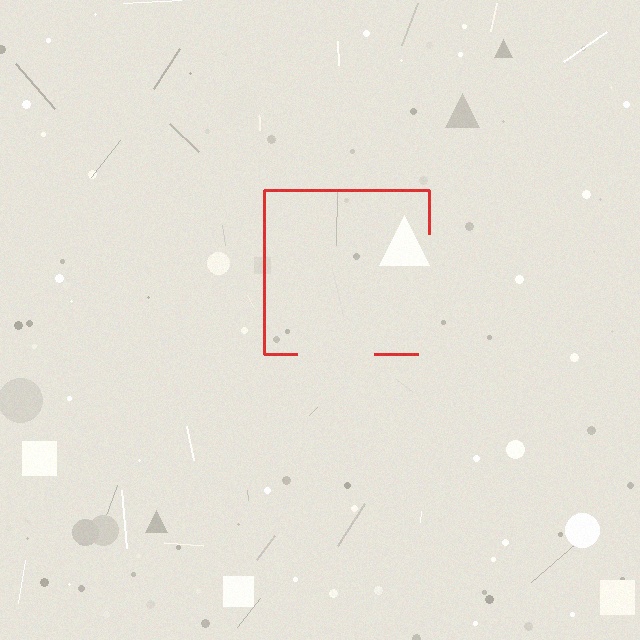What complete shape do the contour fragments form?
The contour fragments form a square.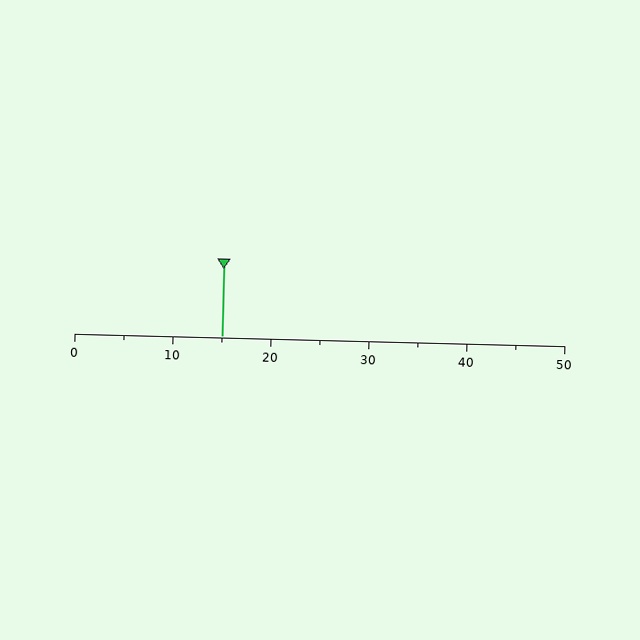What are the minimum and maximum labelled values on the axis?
The axis runs from 0 to 50.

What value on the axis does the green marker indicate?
The marker indicates approximately 15.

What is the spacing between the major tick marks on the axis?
The major ticks are spaced 10 apart.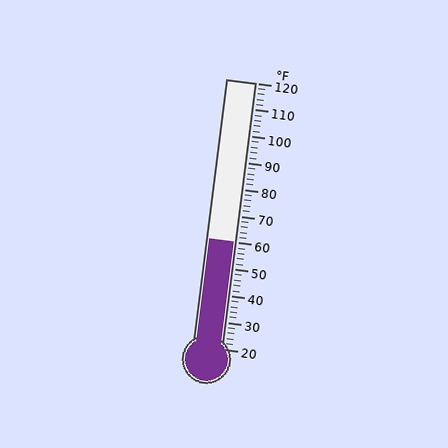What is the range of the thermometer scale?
The thermometer scale ranges from 20°F to 120°F.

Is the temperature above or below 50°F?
The temperature is above 50°F.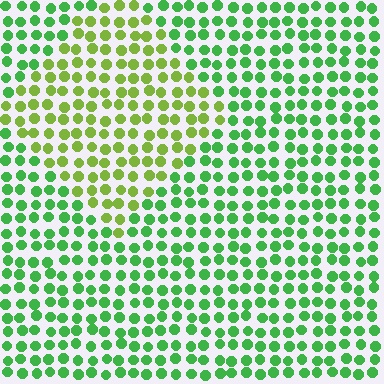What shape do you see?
I see a diamond.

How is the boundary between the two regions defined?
The boundary is defined purely by a slight shift in hue (about 37 degrees). Spacing, size, and orientation are identical on both sides.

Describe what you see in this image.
The image is filled with small green elements in a uniform arrangement. A diamond-shaped region is visible where the elements are tinted to a slightly different hue, forming a subtle color boundary.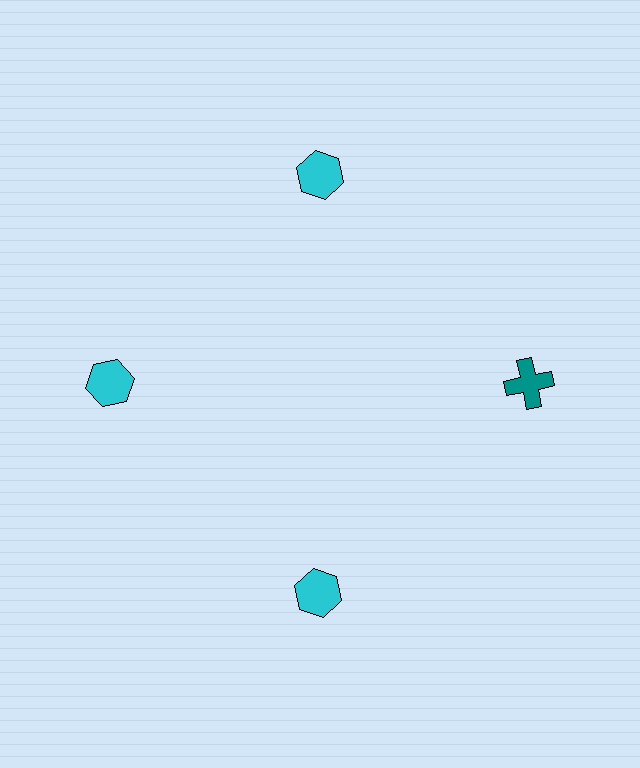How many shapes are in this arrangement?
There are 4 shapes arranged in a ring pattern.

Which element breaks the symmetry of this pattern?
The teal cross at roughly the 3 o'clock position breaks the symmetry. All other shapes are cyan hexagons.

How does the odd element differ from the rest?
It differs in both color (teal instead of cyan) and shape (cross instead of hexagon).